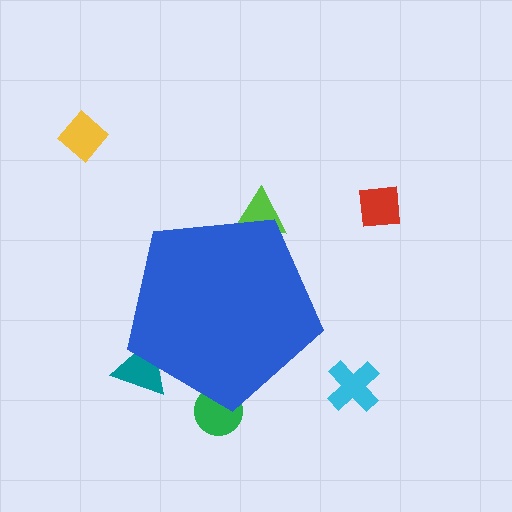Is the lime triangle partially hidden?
Yes, the lime triangle is partially hidden behind the blue pentagon.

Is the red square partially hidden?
No, the red square is fully visible.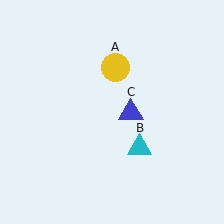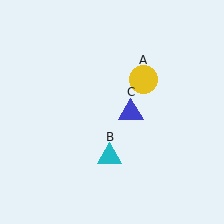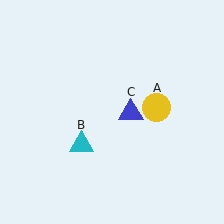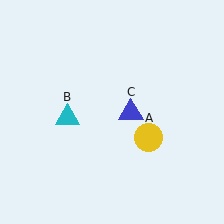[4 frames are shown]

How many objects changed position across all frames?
2 objects changed position: yellow circle (object A), cyan triangle (object B).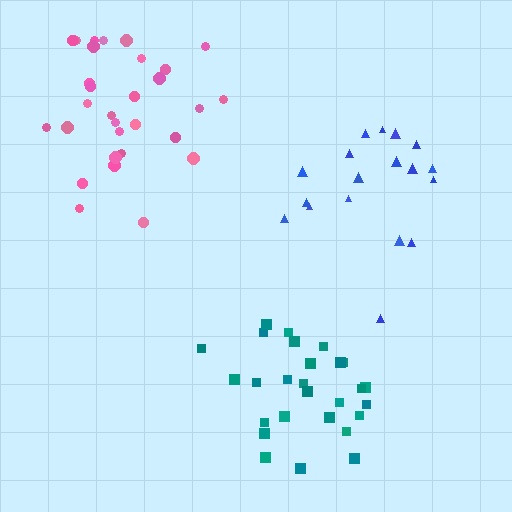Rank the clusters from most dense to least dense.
teal, pink, blue.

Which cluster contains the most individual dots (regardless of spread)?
Pink (31).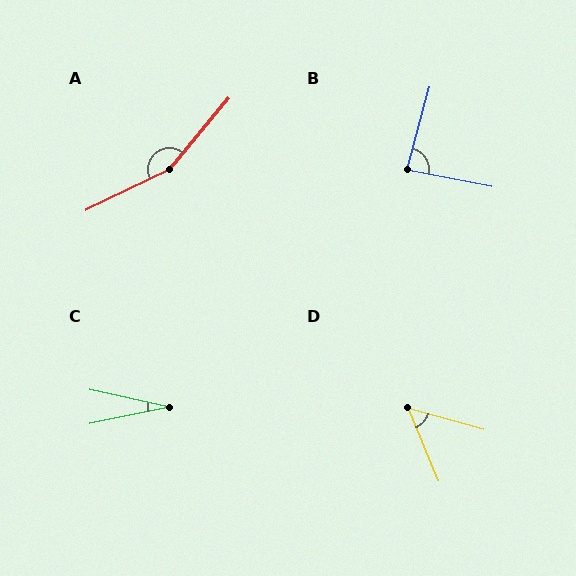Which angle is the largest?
A, at approximately 156 degrees.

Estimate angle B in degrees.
Approximately 85 degrees.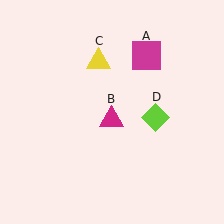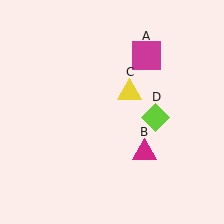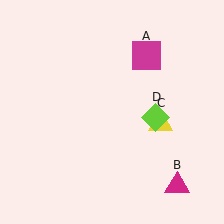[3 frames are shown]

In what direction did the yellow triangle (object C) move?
The yellow triangle (object C) moved down and to the right.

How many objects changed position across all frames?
2 objects changed position: magenta triangle (object B), yellow triangle (object C).